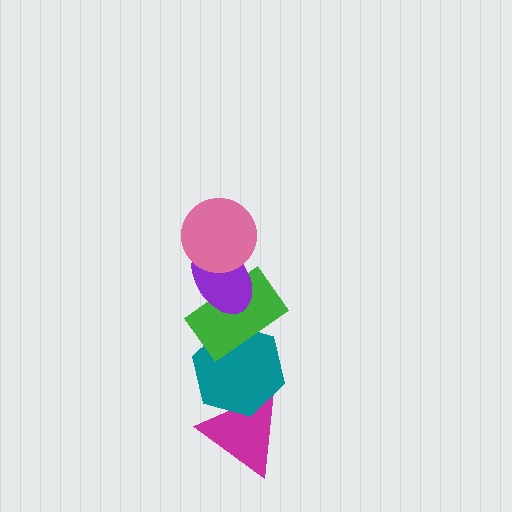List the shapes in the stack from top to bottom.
From top to bottom: the pink circle, the purple ellipse, the green rectangle, the teal hexagon, the magenta triangle.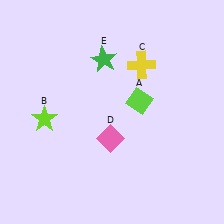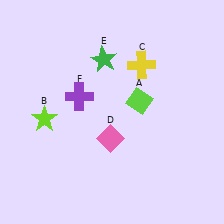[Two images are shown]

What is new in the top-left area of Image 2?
A purple cross (F) was added in the top-left area of Image 2.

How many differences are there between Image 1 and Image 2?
There is 1 difference between the two images.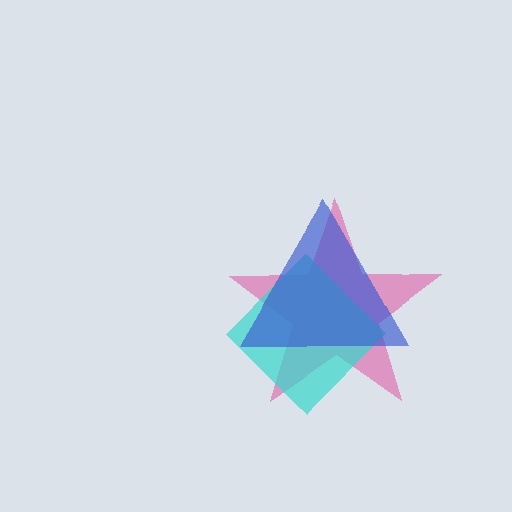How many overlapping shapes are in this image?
There are 3 overlapping shapes in the image.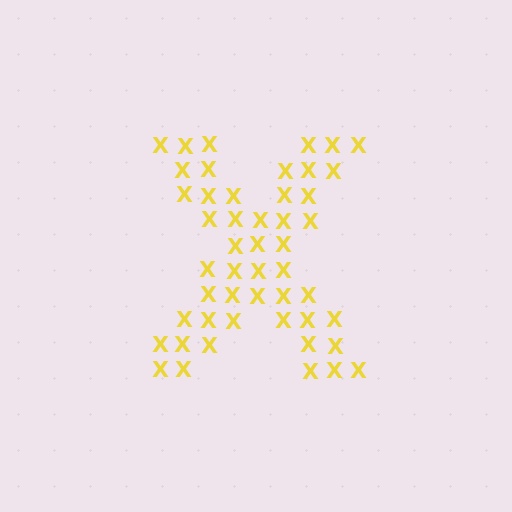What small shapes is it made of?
It is made of small letter X's.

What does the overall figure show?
The overall figure shows the letter X.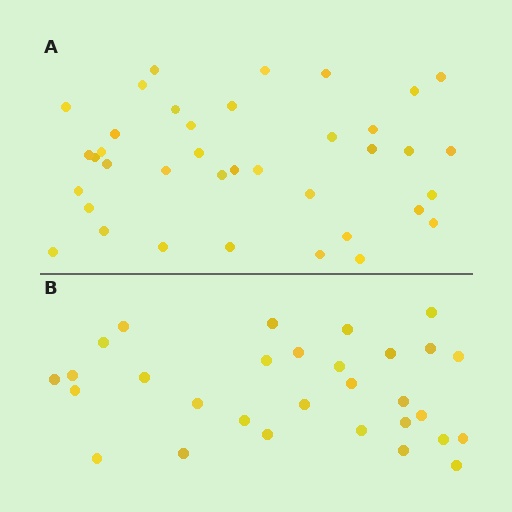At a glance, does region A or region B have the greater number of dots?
Region A (the top region) has more dots.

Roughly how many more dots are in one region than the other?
Region A has roughly 8 or so more dots than region B.